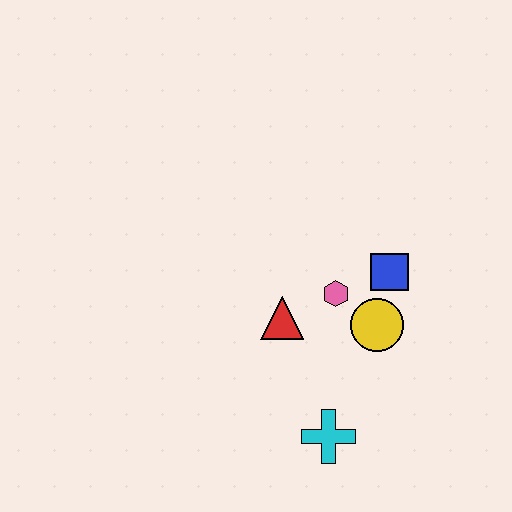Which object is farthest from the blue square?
The cyan cross is farthest from the blue square.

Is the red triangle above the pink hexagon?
No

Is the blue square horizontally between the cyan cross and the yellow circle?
No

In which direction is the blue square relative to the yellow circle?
The blue square is above the yellow circle.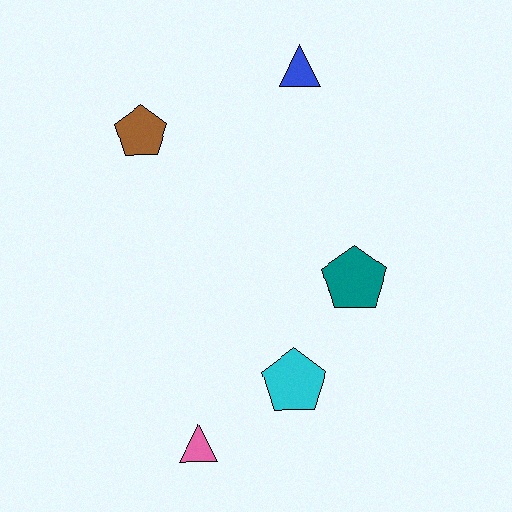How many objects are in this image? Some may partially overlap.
There are 5 objects.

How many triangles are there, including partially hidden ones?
There are 2 triangles.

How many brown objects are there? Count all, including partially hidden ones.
There is 1 brown object.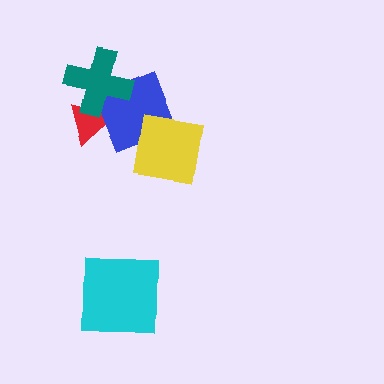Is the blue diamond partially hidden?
Yes, it is partially covered by another shape.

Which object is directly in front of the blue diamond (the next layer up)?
The teal cross is directly in front of the blue diamond.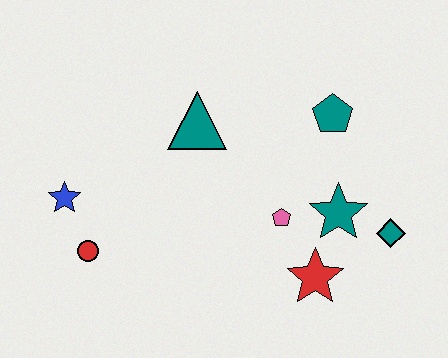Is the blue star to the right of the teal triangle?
No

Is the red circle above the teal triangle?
No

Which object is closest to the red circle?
The blue star is closest to the red circle.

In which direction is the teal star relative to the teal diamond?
The teal star is to the left of the teal diamond.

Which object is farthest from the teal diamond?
The blue star is farthest from the teal diamond.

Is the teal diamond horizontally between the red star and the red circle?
No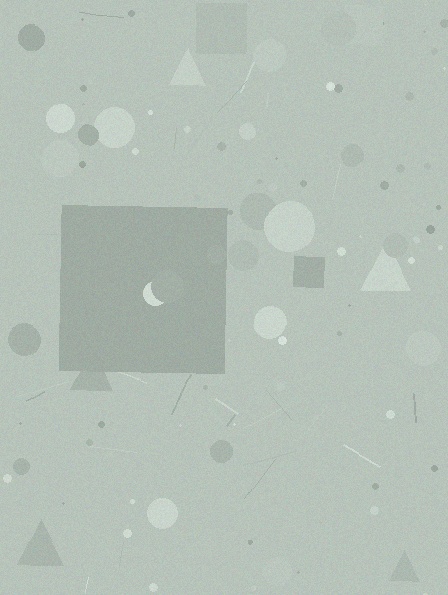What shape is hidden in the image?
A square is hidden in the image.